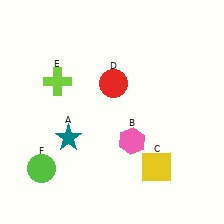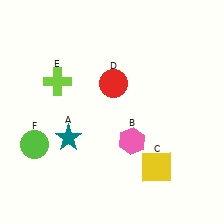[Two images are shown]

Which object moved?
The lime circle (F) moved up.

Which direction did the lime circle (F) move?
The lime circle (F) moved up.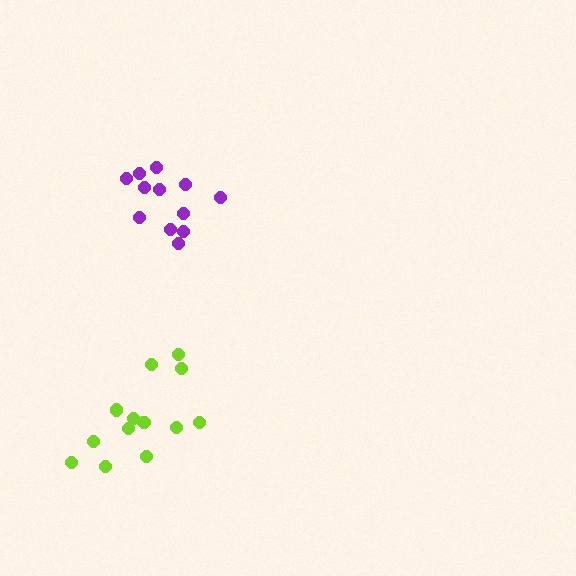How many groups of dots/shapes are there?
There are 2 groups.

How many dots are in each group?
Group 1: 12 dots, Group 2: 13 dots (25 total).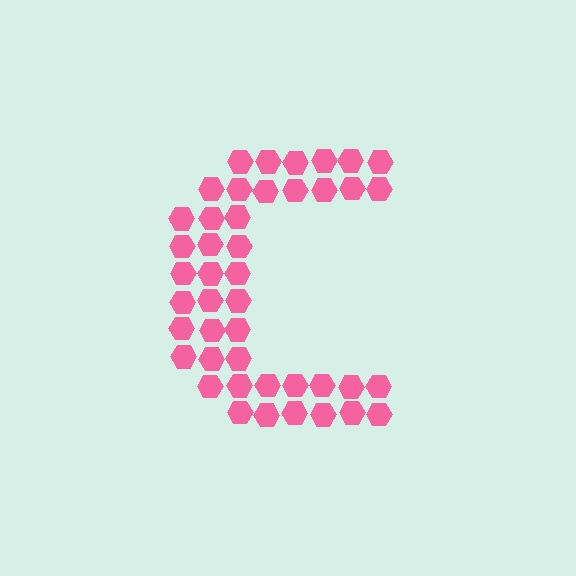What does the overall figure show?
The overall figure shows the letter C.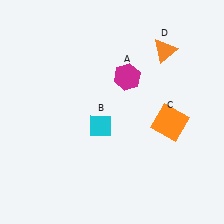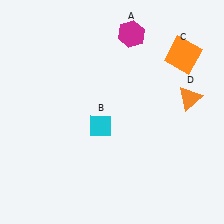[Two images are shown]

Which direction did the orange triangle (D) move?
The orange triangle (D) moved down.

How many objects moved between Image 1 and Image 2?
3 objects moved between the two images.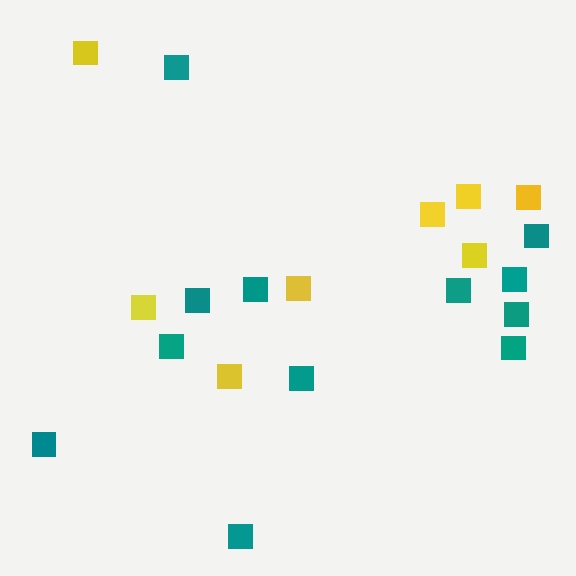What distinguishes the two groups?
There are 2 groups: one group of teal squares (12) and one group of yellow squares (8).